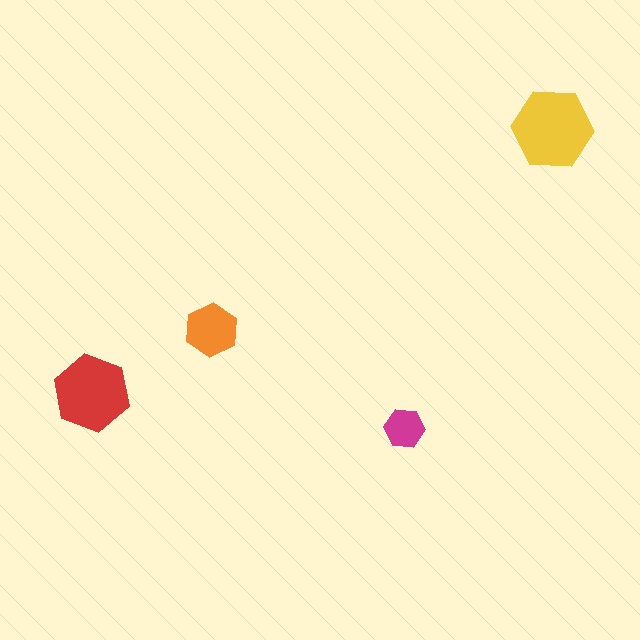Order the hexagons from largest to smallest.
the yellow one, the red one, the orange one, the magenta one.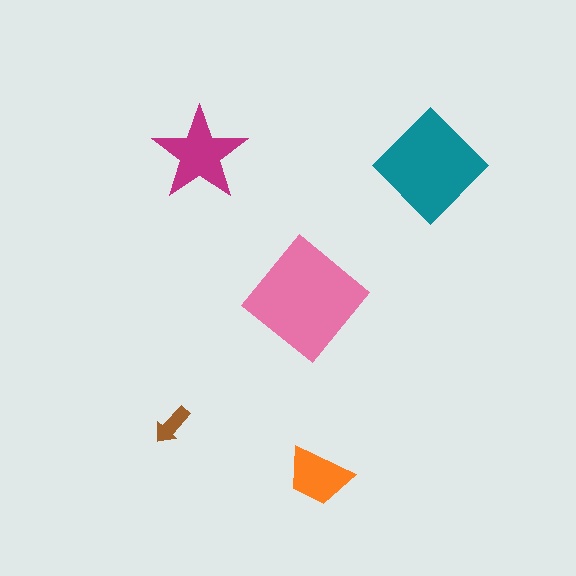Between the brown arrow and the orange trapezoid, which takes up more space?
The orange trapezoid.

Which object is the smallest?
The brown arrow.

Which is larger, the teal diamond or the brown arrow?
The teal diamond.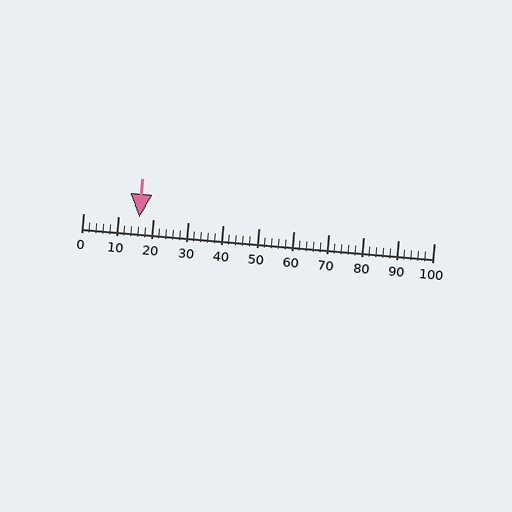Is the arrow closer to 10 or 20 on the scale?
The arrow is closer to 20.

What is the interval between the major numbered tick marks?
The major tick marks are spaced 10 units apart.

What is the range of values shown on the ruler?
The ruler shows values from 0 to 100.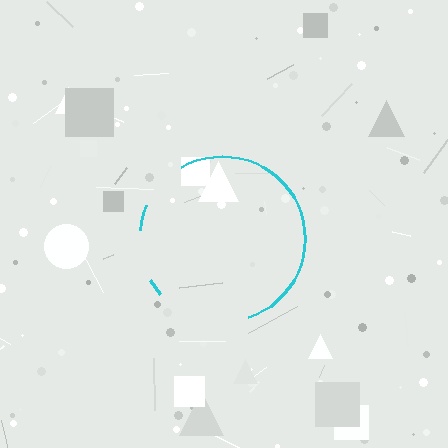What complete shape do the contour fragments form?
The contour fragments form a circle.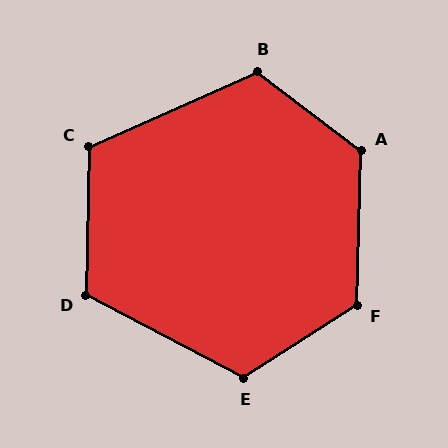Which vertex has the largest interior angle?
A, at approximately 126 degrees.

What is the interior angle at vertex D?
Approximately 117 degrees (obtuse).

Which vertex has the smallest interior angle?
C, at approximately 115 degrees.